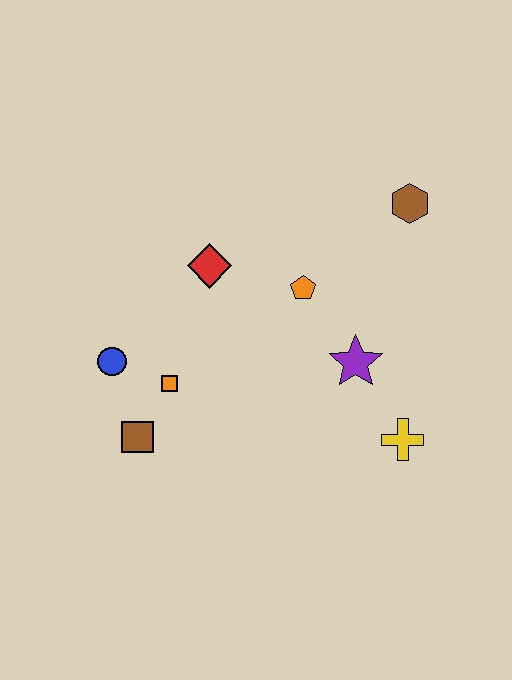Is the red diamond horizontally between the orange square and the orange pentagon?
Yes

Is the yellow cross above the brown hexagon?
No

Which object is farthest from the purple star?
The blue circle is farthest from the purple star.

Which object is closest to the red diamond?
The orange pentagon is closest to the red diamond.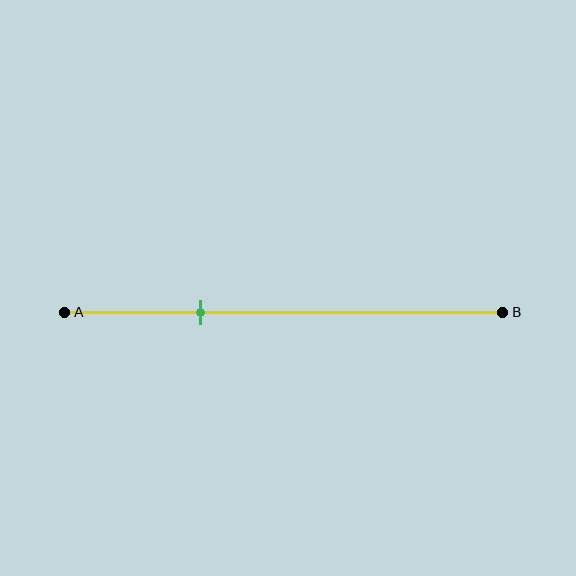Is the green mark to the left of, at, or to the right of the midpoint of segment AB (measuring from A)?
The green mark is to the left of the midpoint of segment AB.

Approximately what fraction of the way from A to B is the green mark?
The green mark is approximately 30% of the way from A to B.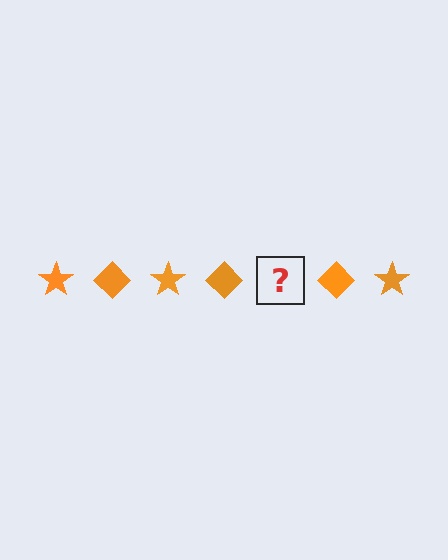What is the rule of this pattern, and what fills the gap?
The rule is that the pattern cycles through star, diamond shapes in orange. The gap should be filled with an orange star.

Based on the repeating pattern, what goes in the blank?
The blank should be an orange star.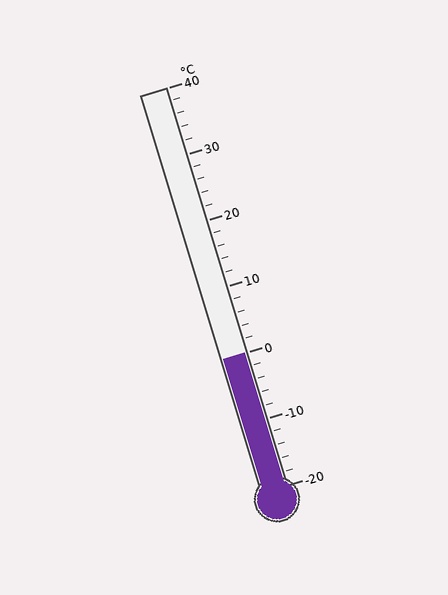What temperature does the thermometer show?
The thermometer shows approximately 0°C.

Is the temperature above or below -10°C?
The temperature is above -10°C.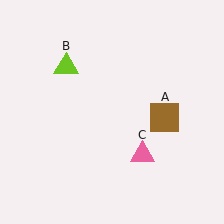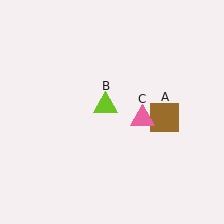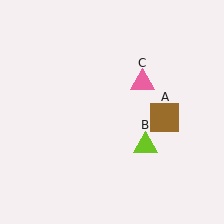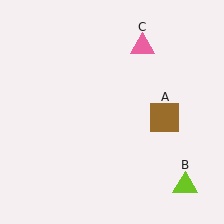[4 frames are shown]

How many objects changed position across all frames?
2 objects changed position: lime triangle (object B), pink triangle (object C).